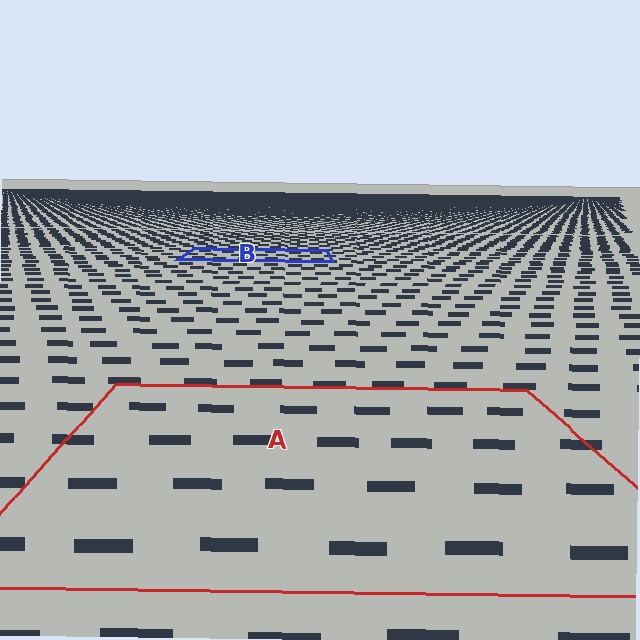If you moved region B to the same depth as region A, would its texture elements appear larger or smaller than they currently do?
They would appear larger. At a closer depth, the same texture elements are projected at a bigger on-screen size.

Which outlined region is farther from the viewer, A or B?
Region B is farther from the viewer — the texture elements inside it appear smaller and more densely packed.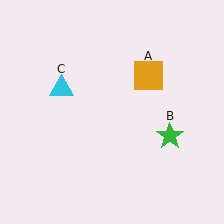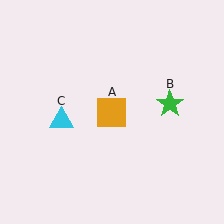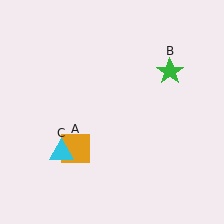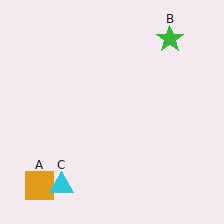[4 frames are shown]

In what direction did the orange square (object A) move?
The orange square (object A) moved down and to the left.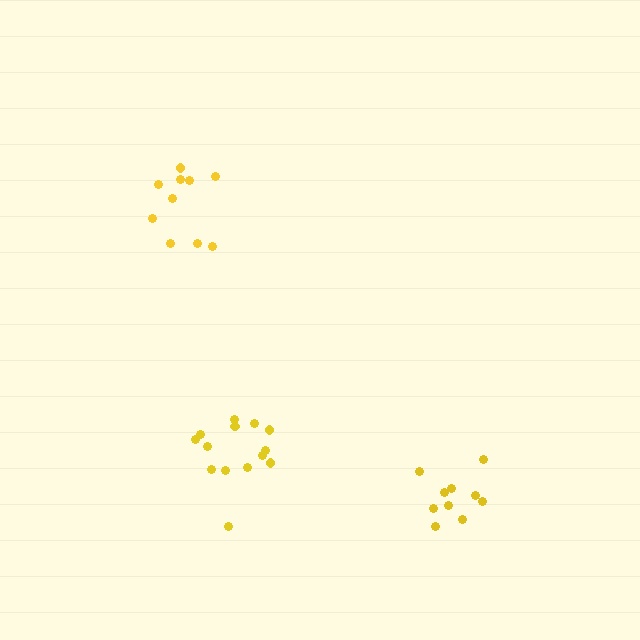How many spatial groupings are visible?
There are 3 spatial groupings.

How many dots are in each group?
Group 1: 10 dots, Group 2: 15 dots, Group 3: 10 dots (35 total).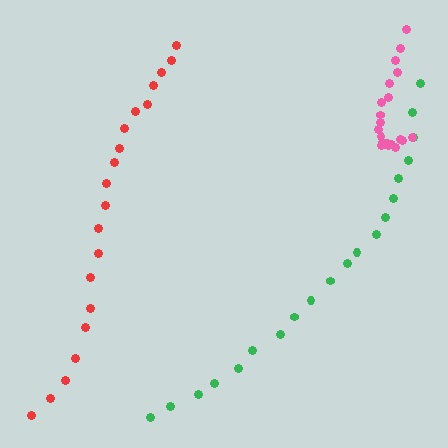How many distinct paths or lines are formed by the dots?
There are 3 distinct paths.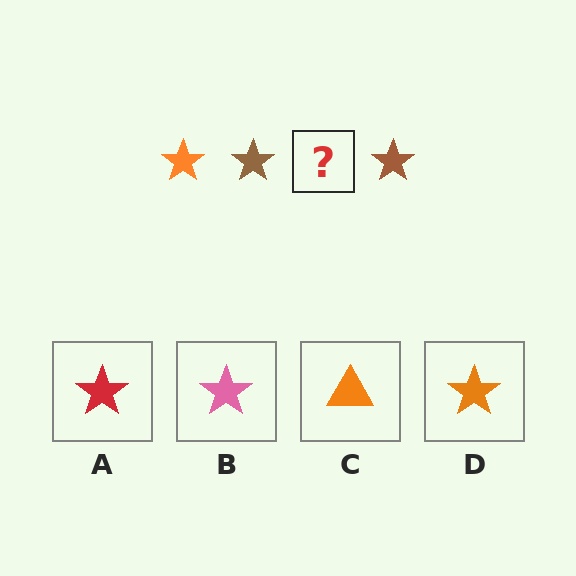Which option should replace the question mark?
Option D.